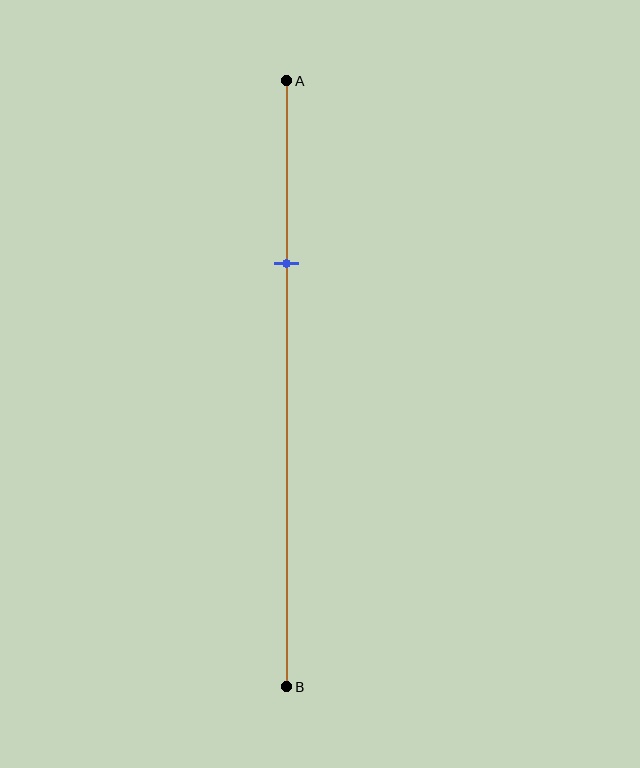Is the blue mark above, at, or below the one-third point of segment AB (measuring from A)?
The blue mark is above the one-third point of segment AB.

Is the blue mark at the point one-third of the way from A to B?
No, the mark is at about 30% from A, not at the 33% one-third point.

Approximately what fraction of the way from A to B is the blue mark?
The blue mark is approximately 30% of the way from A to B.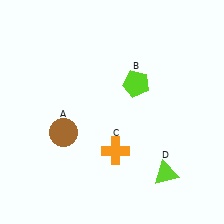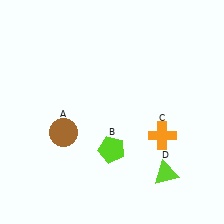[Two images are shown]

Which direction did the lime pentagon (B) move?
The lime pentagon (B) moved down.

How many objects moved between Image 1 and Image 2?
2 objects moved between the two images.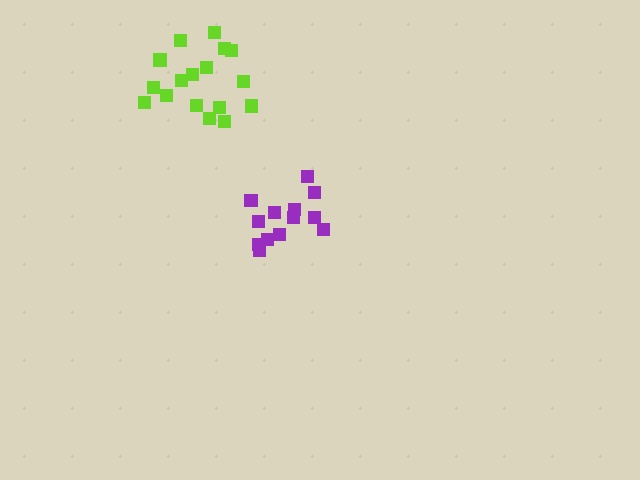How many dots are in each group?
Group 1: 17 dots, Group 2: 13 dots (30 total).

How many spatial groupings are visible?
There are 2 spatial groupings.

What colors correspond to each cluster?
The clusters are colored: lime, purple.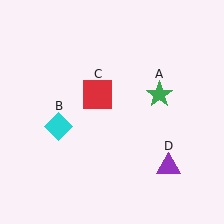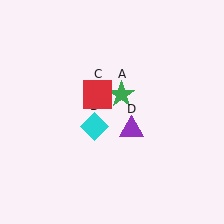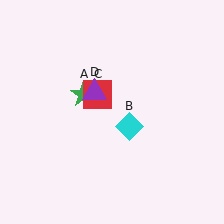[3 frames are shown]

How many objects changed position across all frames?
3 objects changed position: green star (object A), cyan diamond (object B), purple triangle (object D).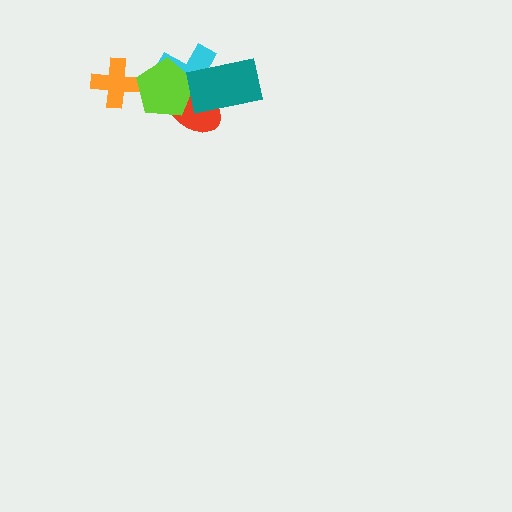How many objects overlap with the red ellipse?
3 objects overlap with the red ellipse.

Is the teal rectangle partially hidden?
No, no other shape covers it.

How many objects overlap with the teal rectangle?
3 objects overlap with the teal rectangle.